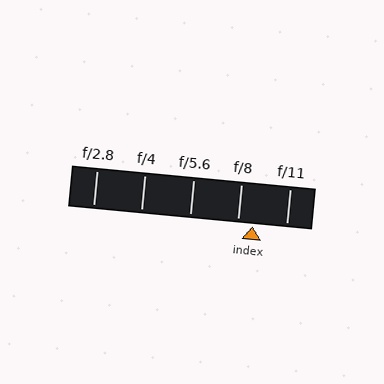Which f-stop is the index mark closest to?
The index mark is closest to f/8.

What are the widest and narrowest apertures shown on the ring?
The widest aperture shown is f/2.8 and the narrowest is f/11.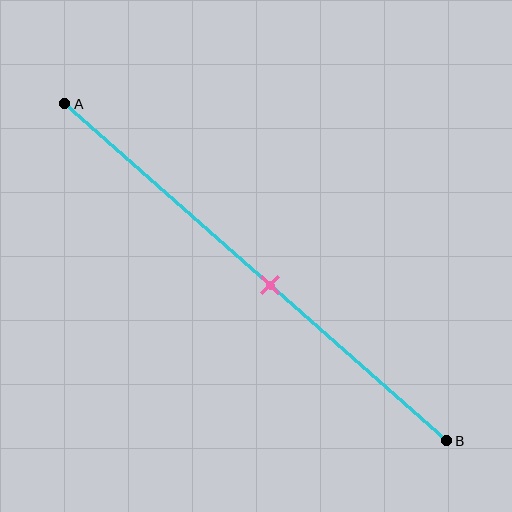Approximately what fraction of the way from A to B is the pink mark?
The pink mark is approximately 55% of the way from A to B.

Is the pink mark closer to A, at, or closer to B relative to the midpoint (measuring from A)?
The pink mark is closer to point B than the midpoint of segment AB.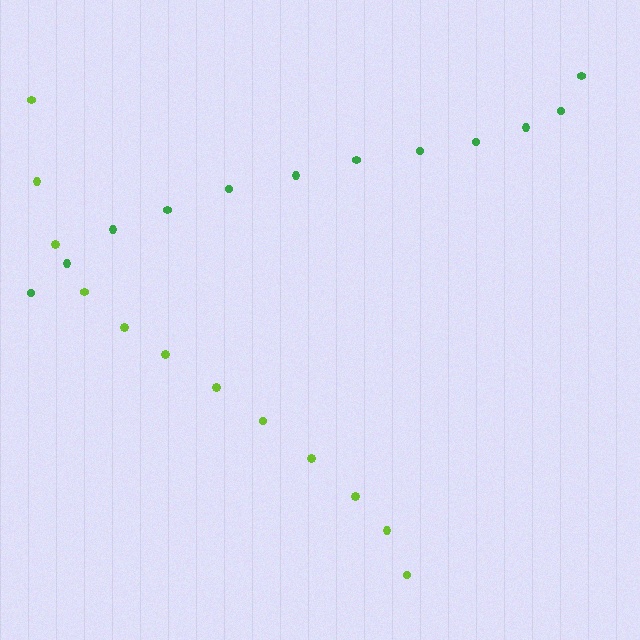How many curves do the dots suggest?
There are 2 distinct paths.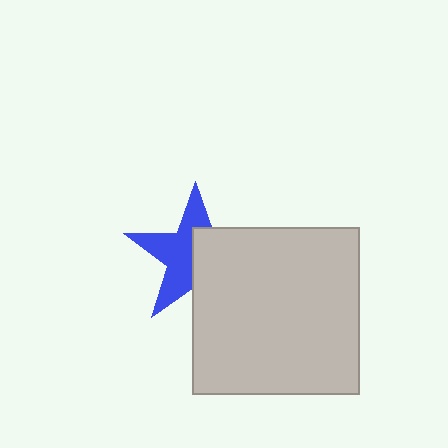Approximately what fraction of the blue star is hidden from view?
Roughly 48% of the blue star is hidden behind the light gray square.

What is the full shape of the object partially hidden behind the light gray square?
The partially hidden object is a blue star.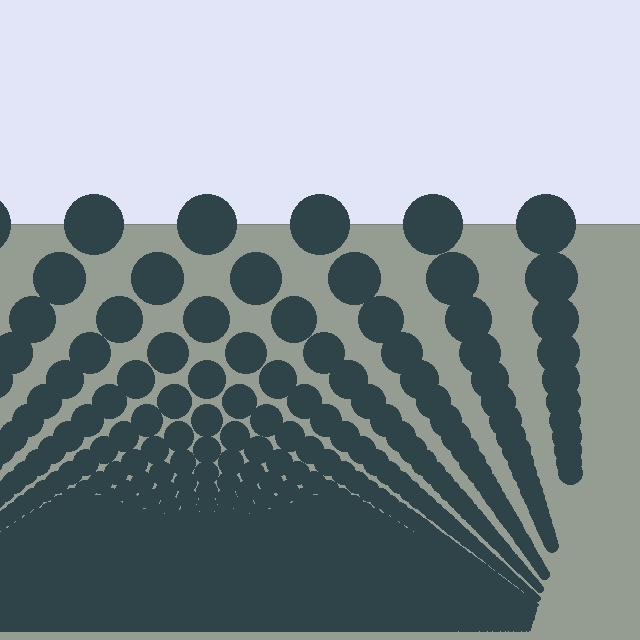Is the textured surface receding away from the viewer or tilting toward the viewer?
The surface appears to tilt toward the viewer. Texture elements get larger and sparser toward the top.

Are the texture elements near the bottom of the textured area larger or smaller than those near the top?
Smaller. The gradient is inverted — elements near the bottom are smaller and denser.